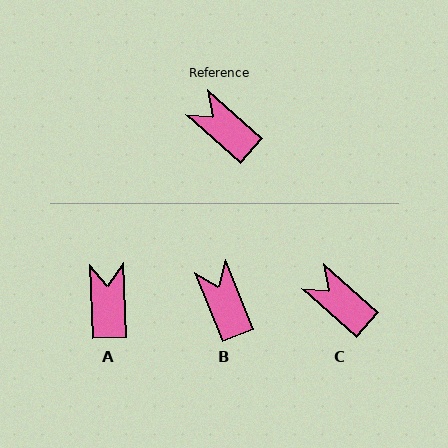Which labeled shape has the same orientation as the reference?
C.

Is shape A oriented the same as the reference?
No, it is off by about 46 degrees.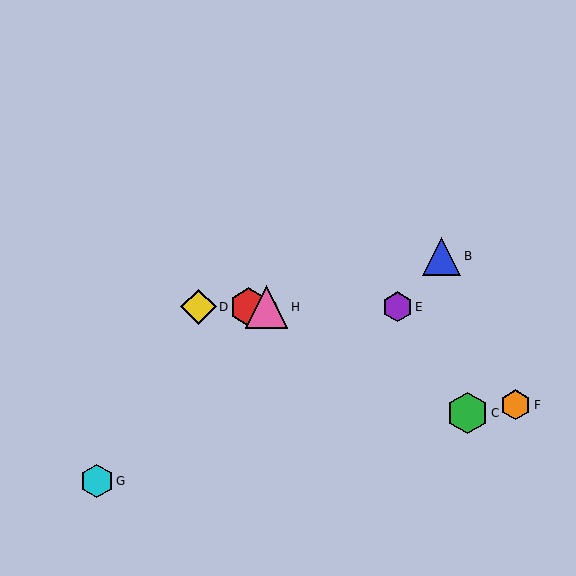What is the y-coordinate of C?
Object C is at y≈413.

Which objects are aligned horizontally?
Objects A, D, E, H are aligned horizontally.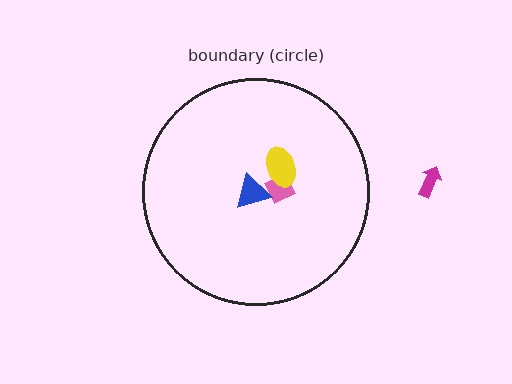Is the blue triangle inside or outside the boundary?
Inside.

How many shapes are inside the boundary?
3 inside, 1 outside.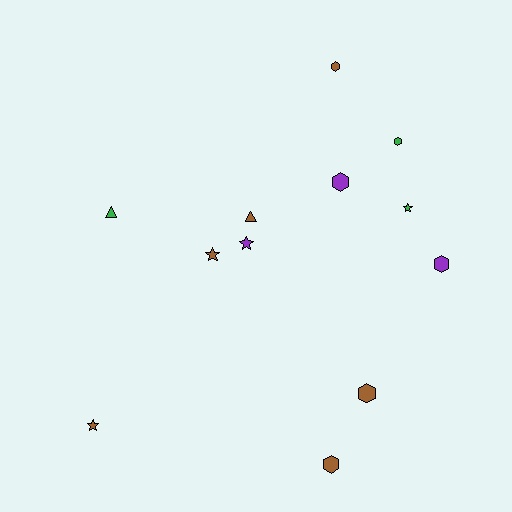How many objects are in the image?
There are 12 objects.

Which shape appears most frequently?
Hexagon, with 6 objects.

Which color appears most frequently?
Brown, with 6 objects.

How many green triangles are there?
There is 1 green triangle.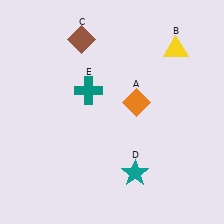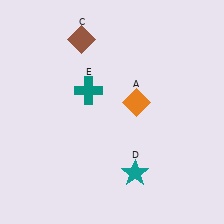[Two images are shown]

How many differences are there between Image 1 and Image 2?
There is 1 difference between the two images.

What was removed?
The yellow triangle (B) was removed in Image 2.